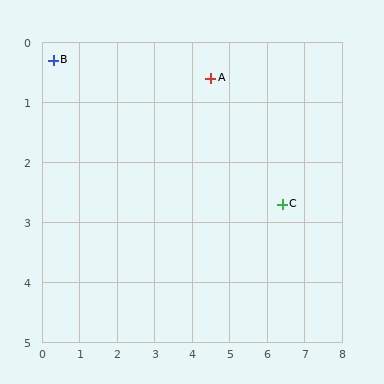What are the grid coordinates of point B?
Point B is at approximately (0.3, 0.3).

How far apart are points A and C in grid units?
Points A and C are about 2.8 grid units apart.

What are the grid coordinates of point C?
Point C is at approximately (6.4, 2.7).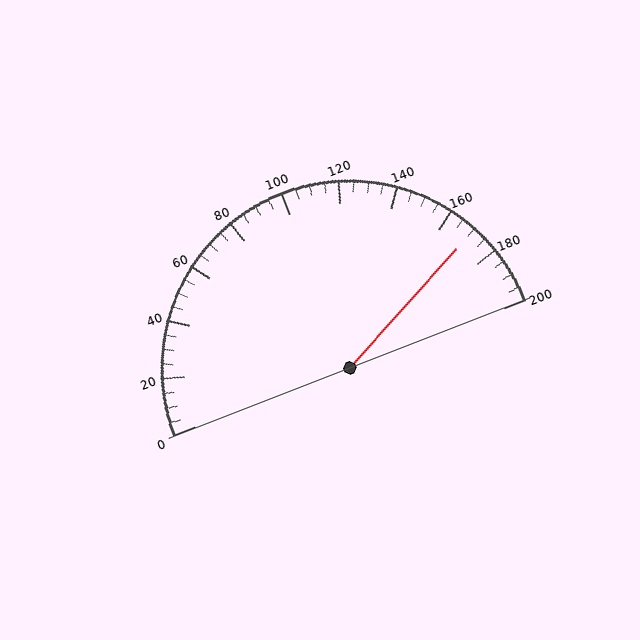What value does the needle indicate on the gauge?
The needle indicates approximately 170.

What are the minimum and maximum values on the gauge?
The gauge ranges from 0 to 200.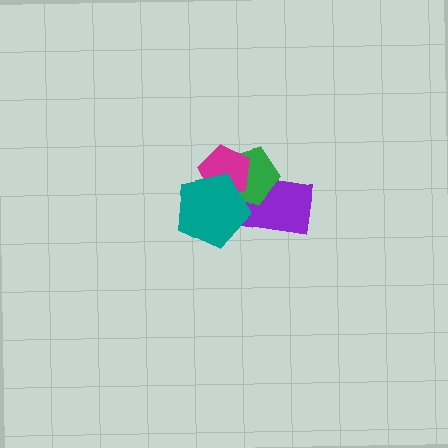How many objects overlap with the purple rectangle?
3 objects overlap with the purple rectangle.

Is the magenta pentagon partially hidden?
Yes, it is partially covered by another shape.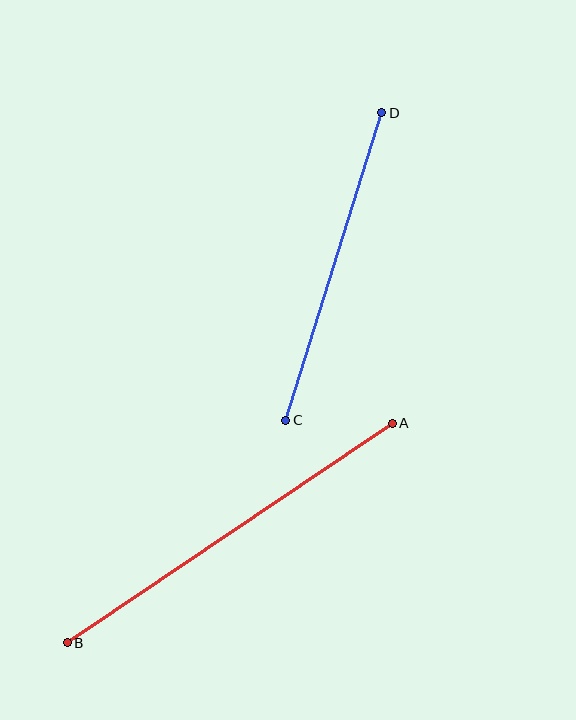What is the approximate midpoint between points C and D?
The midpoint is at approximately (334, 267) pixels.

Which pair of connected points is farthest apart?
Points A and B are farthest apart.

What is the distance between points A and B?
The distance is approximately 392 pixels.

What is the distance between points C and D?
The distance is approximately 322 pixels.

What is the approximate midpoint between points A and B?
The midpoint is at approximately (230, 533) pixels.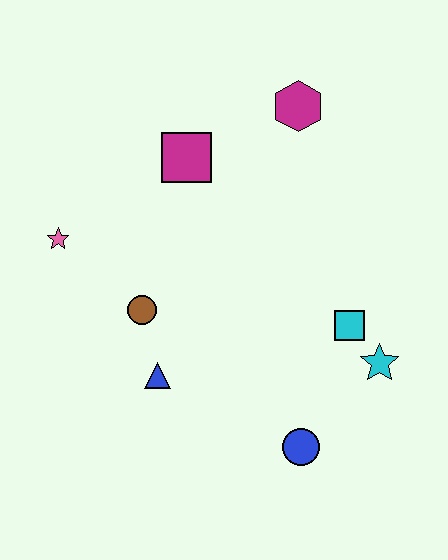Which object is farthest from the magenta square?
The blue circle is farthest from the magenta square.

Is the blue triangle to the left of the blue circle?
Yes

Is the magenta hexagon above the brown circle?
Yes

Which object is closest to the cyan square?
The cyan star is closest to the cyan square.